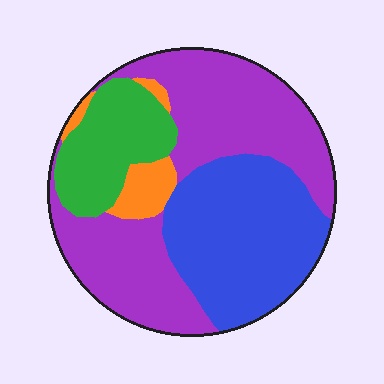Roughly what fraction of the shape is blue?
Blue takes up about one third (1/3) of the shape.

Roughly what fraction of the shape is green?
Green takes up about one sixth (1/6) of the shape.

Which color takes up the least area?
Orange, at roughly 5%.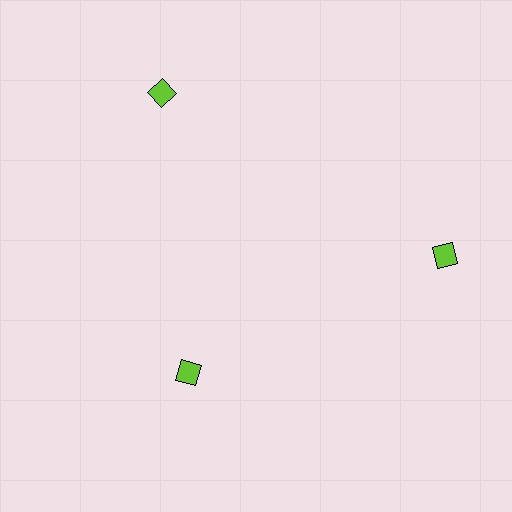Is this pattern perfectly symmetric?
No. The 3 lime squares are arranged in a ring, but one element near the 7 o'clock position is pulled inward toward the center, breaking the 3-fold rotational symmetry.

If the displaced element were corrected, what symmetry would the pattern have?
It would have 3-fold rotational symmetry — the pattern would map onto itself every 120 degrees.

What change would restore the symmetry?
The symmetry would be restored by moving it outward, back onto the ring so that all 3 squares sit at equal angles and equal distance from the center.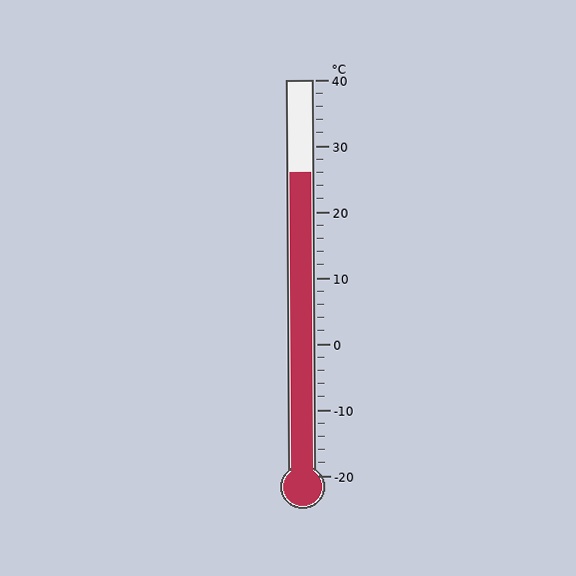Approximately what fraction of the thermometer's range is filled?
The thermometer is filled to approximately 75% of its range.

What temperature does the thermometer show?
The thermometer shows approximately 26°C.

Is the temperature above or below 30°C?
The temperature is below 30°C.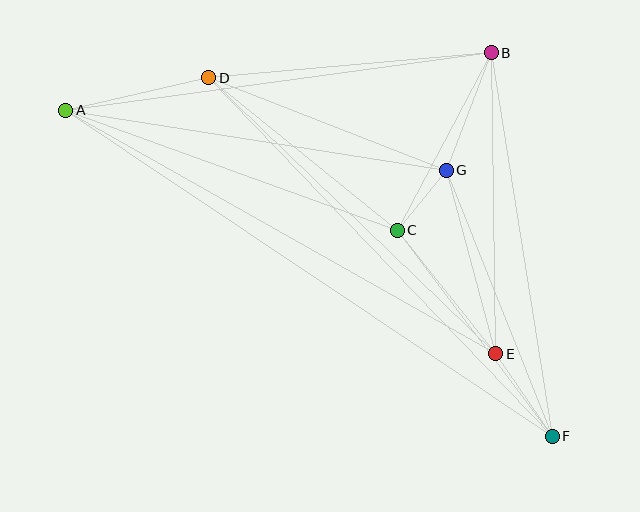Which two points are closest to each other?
Points C and G are closest to each other.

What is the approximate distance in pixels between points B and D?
The distance between B and D is approximately 283 pixels.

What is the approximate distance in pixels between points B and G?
The distance between B and G is approximately 126 pixels.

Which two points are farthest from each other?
Points A and F are farthest from each other.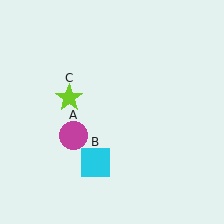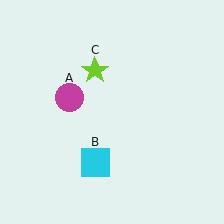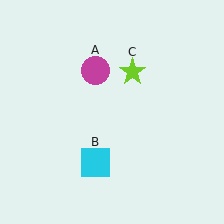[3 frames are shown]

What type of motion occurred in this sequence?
The magenta circle (object A), lime star (object C) rotated clockwise around the center of the scene.